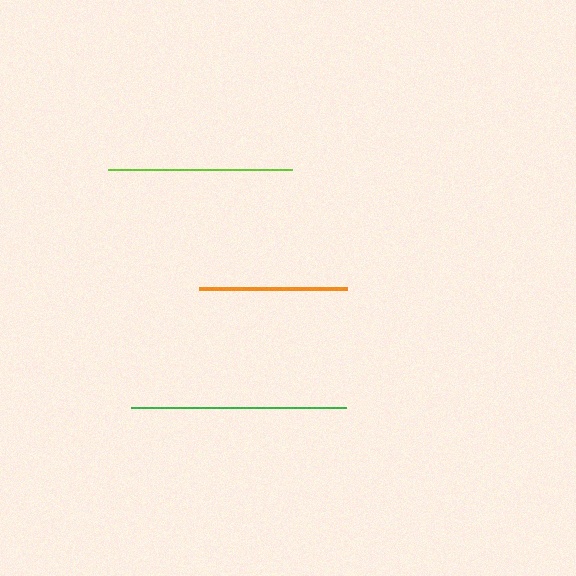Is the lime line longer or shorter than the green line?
The green line is longer than the lime line.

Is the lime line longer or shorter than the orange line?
The lime line is longer than the orange line.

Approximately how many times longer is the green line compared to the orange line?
The green line is approximately 1.4 times the length of the orange line.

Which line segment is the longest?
The green line is the longest at approximately 215 pixels.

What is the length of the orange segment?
The orange segment is approximately 148 pixels long.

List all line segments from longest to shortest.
From longest to shortest: green, lime, orange.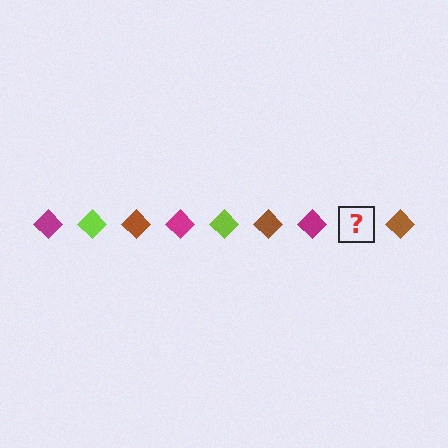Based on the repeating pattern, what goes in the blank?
The blank should be a lime diamond.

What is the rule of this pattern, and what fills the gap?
The rule is that the pattern cycles through magenta, lime, brown diamonds. The gap should be filled with a lime diamond.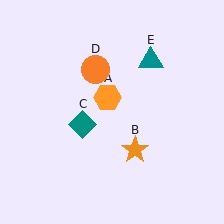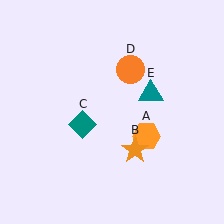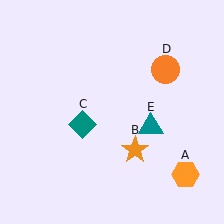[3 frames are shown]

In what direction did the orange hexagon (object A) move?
The orange hexagon (object A) moved down and to the right.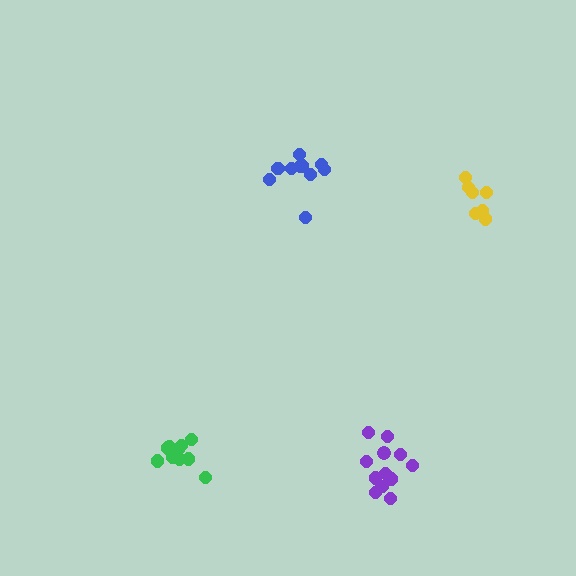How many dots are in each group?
Group 1: 12 dots, Group 2: 7 dots, Group 3: 10 dots, Group 4: 10 dots (39 total).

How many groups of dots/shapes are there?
There are 4 groups.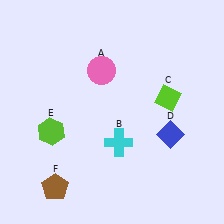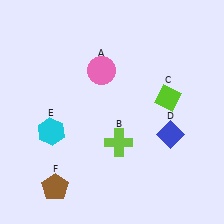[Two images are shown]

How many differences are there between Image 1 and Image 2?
There are 2 differences between the two images.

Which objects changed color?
B changed from cyan to lime. E changed from lime to cyan.